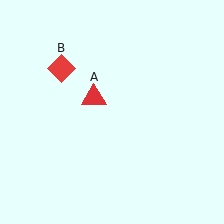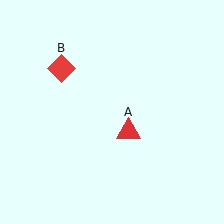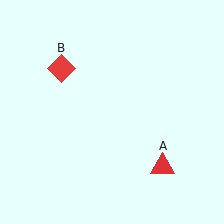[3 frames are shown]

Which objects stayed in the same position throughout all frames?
Red diamond (object B) remained stationary.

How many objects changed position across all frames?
1 object changed position: red triangle (object A).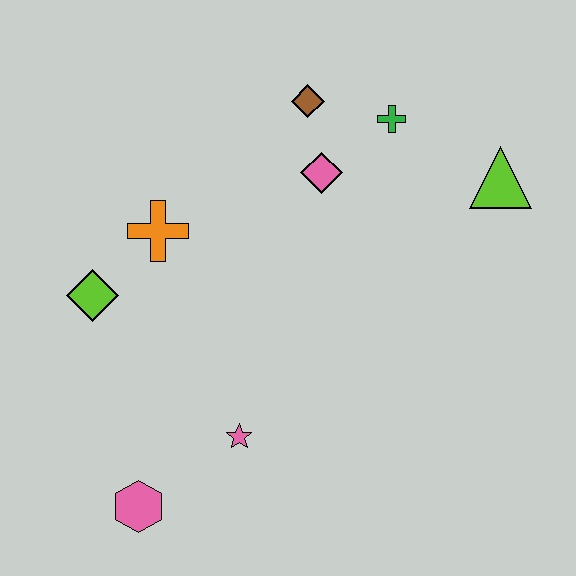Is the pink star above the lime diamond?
No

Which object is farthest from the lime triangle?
The pink hexagon is farthest from the lime triangle.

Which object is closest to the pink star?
The pink hexagon is closest to the pink star.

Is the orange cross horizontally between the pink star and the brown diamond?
No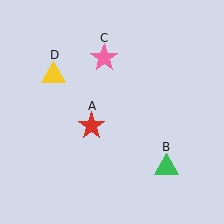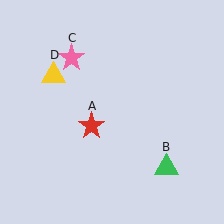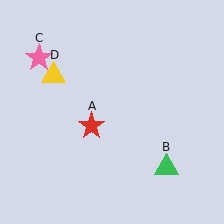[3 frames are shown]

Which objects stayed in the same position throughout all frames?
Red star (object A) and green triangle (object B) and yellow triangle (object D) remained stationary.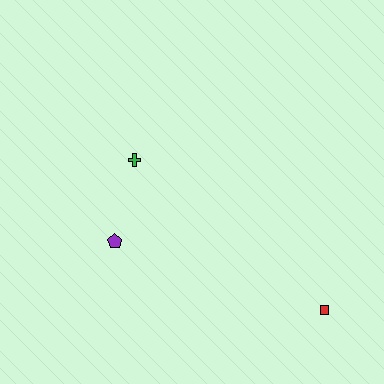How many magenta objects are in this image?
There are no magenta objects.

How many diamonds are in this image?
There are no diamonds.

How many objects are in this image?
There are 3 objects.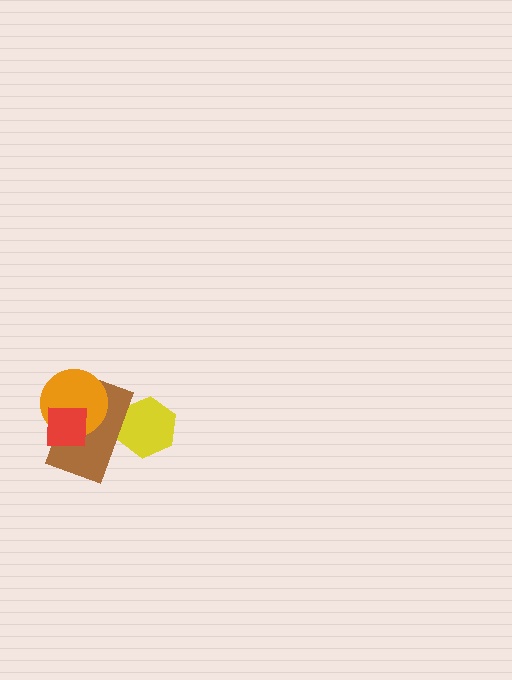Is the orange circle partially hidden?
Yes, it is partially covered by another shape.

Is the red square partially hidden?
No, no other shape covers it.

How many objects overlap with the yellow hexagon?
1 object overlaps with the yellow hexagon.